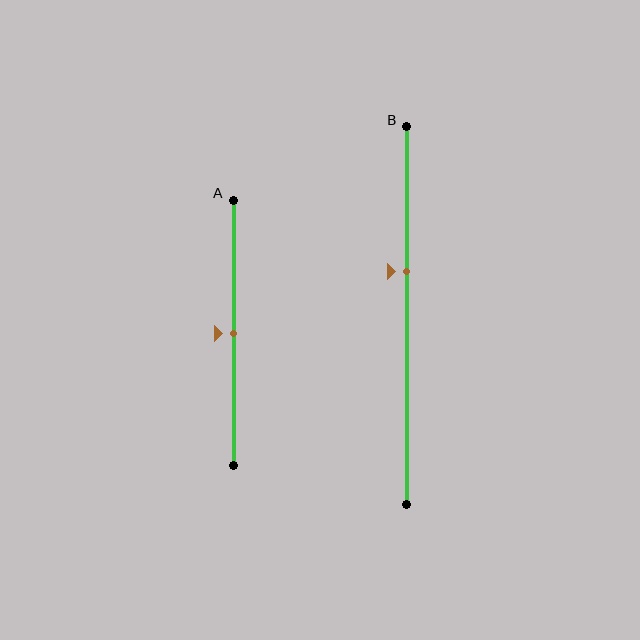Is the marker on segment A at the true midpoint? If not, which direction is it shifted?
Yes, the marker on segment A is at the true midpoint.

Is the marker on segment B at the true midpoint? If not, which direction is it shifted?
No, the marker on segment B is shifted upward by about 12% of the segment length.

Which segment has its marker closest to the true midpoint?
Segment A has its marker closest to the true midpoint.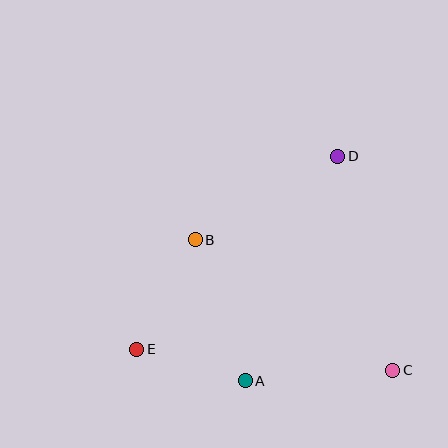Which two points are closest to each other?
Points A and E are closest to each other.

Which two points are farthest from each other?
Points D and E are farthest from each other.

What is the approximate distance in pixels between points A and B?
The distance between A and B is approximately 150 pixels.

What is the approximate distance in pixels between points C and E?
The distance between C and E is approximately 257 pixels.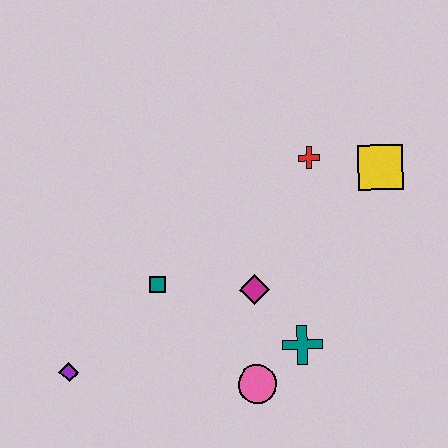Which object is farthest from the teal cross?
The purple diamond is farthest from the teal cross.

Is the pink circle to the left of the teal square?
No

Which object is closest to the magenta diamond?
The teal cross is closest to the magenta diamond.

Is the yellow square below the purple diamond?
No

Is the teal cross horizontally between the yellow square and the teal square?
Yes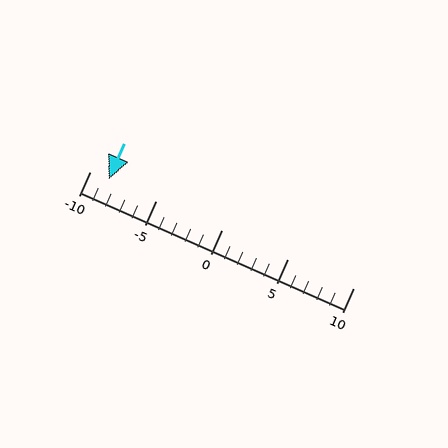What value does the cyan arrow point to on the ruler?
The cyan arrow points to approximately -9.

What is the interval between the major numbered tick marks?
The major tick marks are spaced 5 units apart.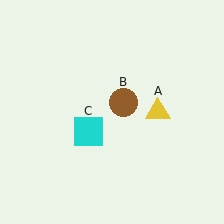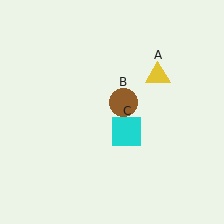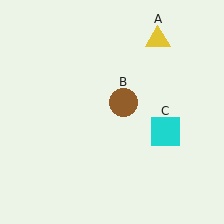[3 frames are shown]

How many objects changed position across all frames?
2 objects changed position: yellow triangle (object A), cyan square (object C).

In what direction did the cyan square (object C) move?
The cyan square (object C) moved right.